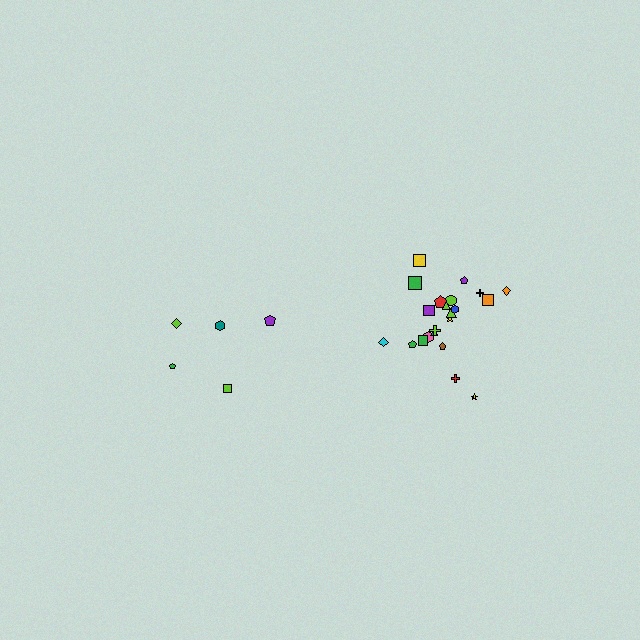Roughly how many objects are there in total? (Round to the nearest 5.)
Roughly 25 objects in total.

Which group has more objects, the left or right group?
The right group.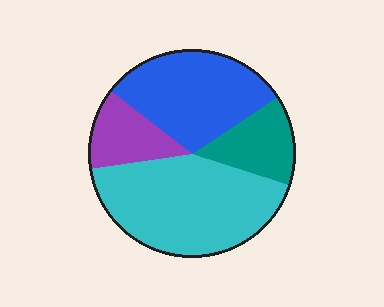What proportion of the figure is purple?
Purple covers around 15% of the figure.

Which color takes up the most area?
Cyan, at roughly 40%.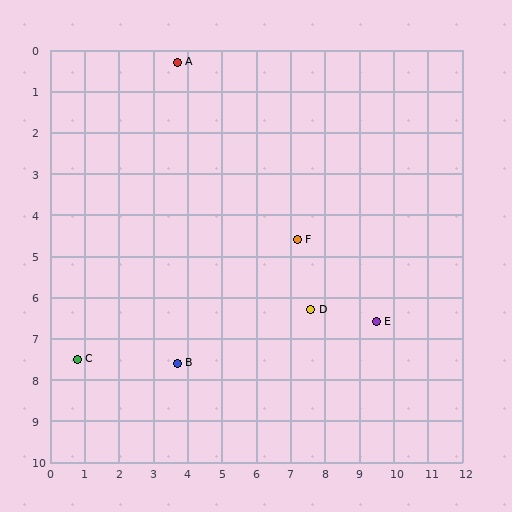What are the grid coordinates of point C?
Point C is at approximately (0.8, 7.5).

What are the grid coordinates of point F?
Point F is at approximately (7.2, 4.6).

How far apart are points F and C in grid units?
Points F and C are about 7.0 grid units apart.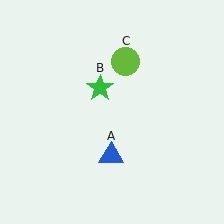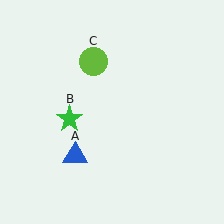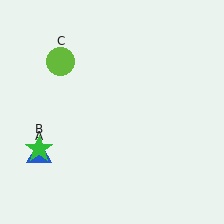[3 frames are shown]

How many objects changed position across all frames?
3 objects changed position: blue triangle (object A), green star (object B), lime circle (object C).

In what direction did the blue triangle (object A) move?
The blue triangle (object A) moved left.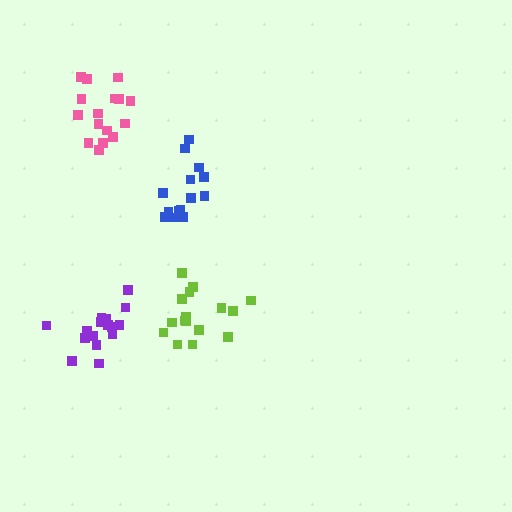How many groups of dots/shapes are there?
There are 4 groups.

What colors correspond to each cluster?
The clusters are colored: lime, purple, blue, pink.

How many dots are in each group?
Group 1: 16 dots, Group 2: 16 dots, Group 3: 14 dots, Group 4: 16 dots (62 total).